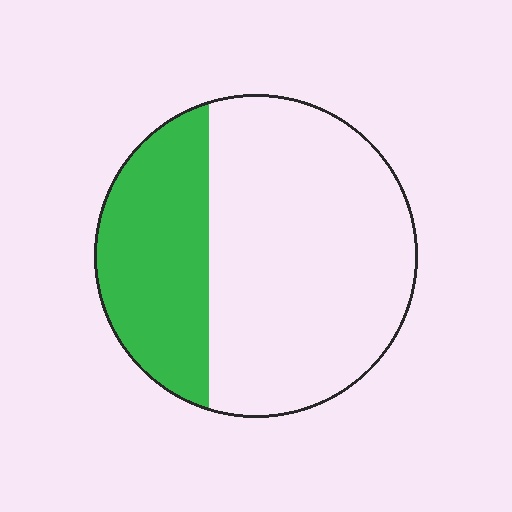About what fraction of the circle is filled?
About one third (1/3).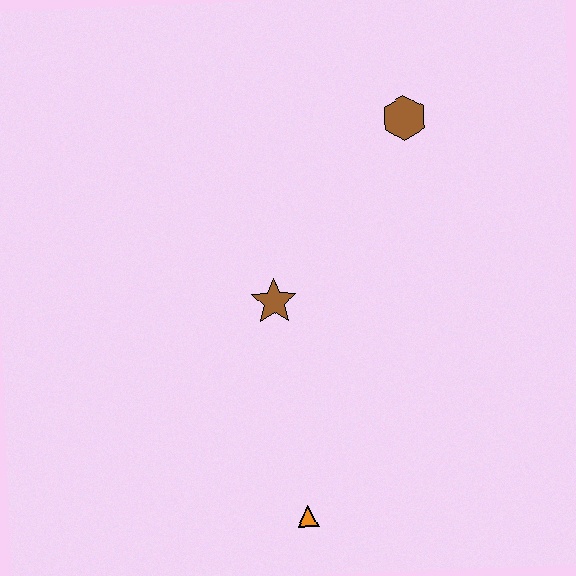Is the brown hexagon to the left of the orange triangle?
No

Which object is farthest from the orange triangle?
The brown hexagon is farthest from the orange triangle.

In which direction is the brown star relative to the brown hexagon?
The brown star is below the brown hexagon.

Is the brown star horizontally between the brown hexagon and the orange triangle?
No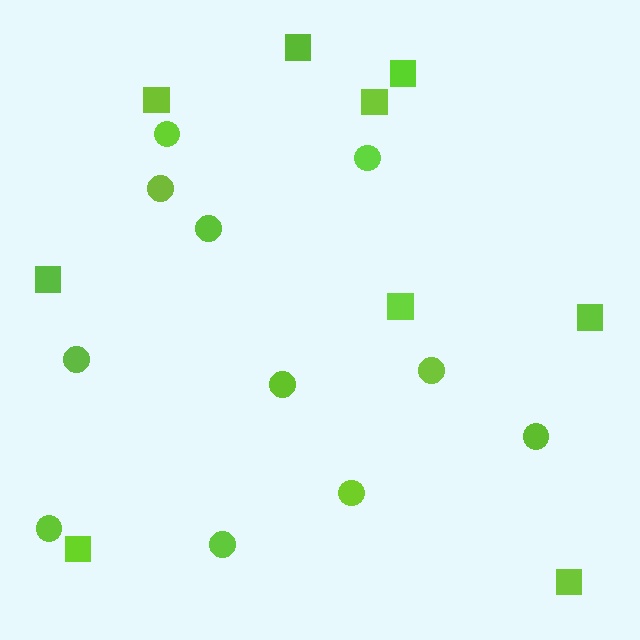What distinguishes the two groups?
There are 2 groups: one group of squares (9) and one group of circles (11).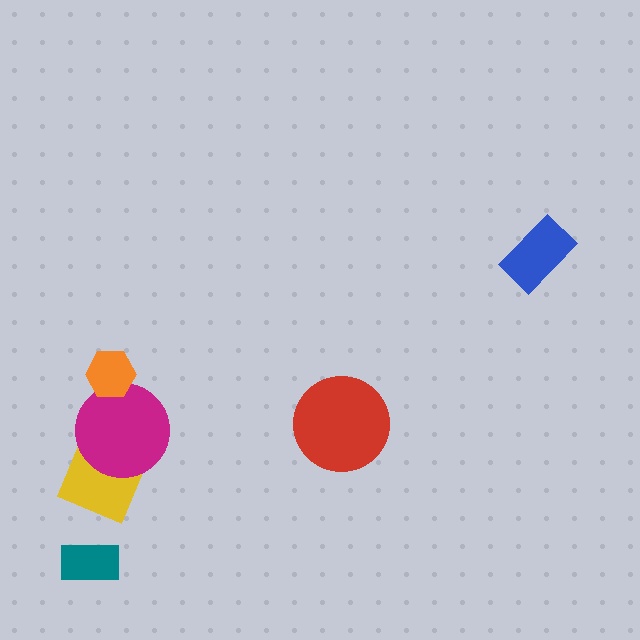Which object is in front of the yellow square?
The magenta circle is in front of the yellow square.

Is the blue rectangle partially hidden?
No, no other shape covers it.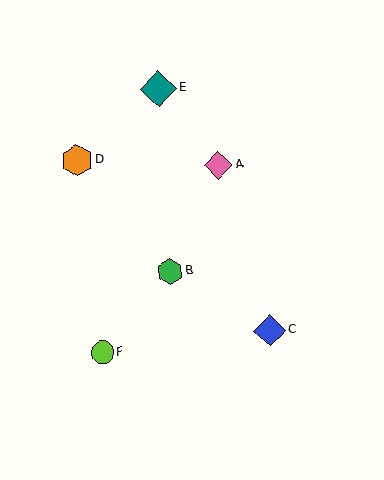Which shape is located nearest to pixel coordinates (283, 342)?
The blue diamond (labeled C) at (270, 331) is nearest to that location.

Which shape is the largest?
The teal diamond (labeled E) is the largest.